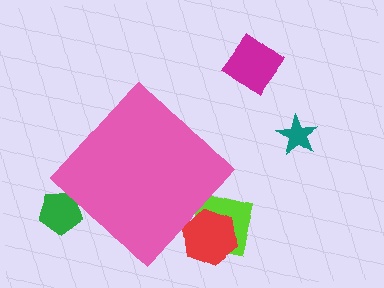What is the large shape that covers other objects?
A pink diamond.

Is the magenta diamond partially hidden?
No, the magenta diamond is fully visible.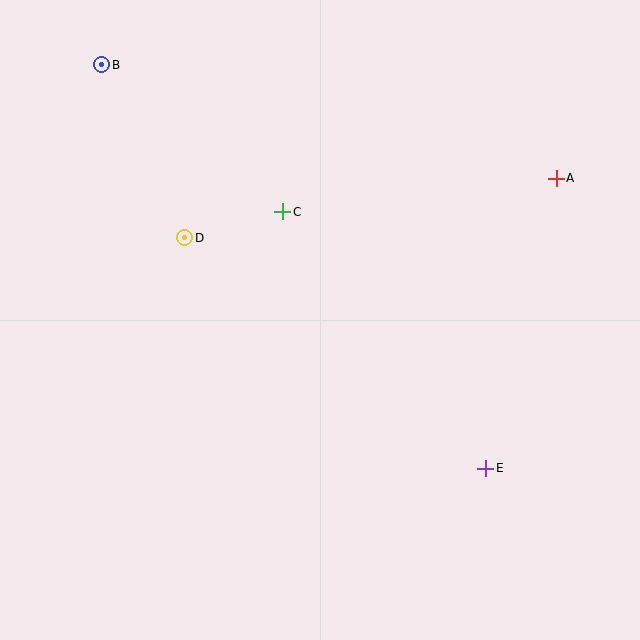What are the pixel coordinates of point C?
Point C is at (283, 212).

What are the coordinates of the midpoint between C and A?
The midpoint between C and A is at (419, 195).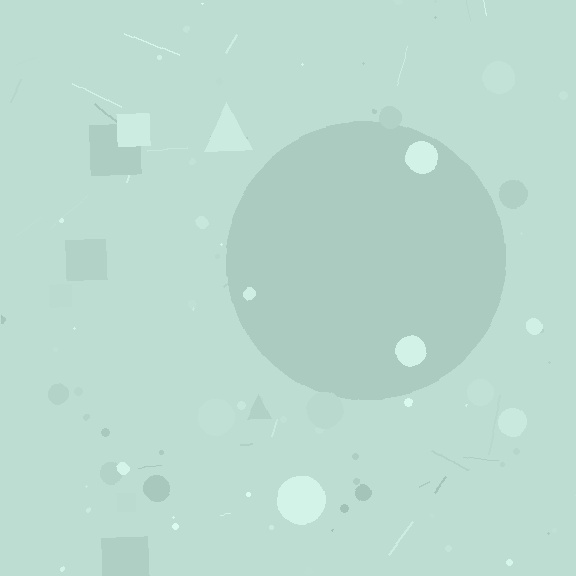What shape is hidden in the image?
A circle is hidden in the image.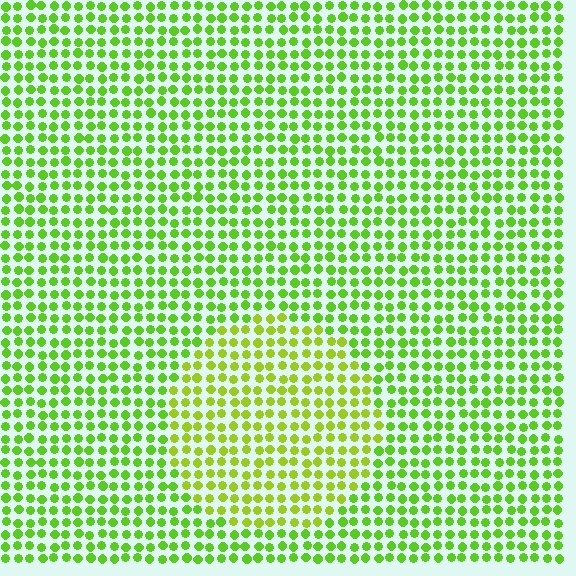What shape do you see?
I see a circle.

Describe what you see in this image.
The image is filled with small lime elements in a uniform arrangement. A circle-shaped region is visible where the elements are tinted to a slightly different hue, forming a subtle color boundary.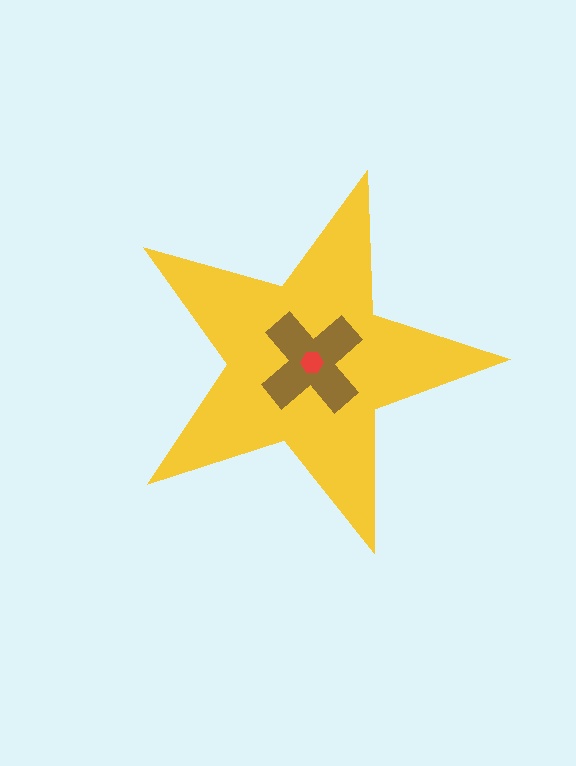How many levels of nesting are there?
3.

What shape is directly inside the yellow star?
The brown cross.